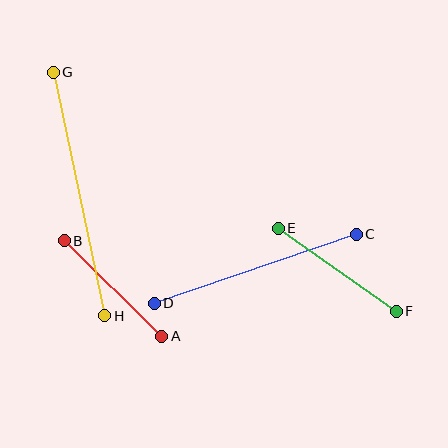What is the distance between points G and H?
The distance is approximately 249 pixels.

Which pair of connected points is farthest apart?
Points G and H are farthest apart.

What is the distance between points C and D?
The distance is approximately 213 pixels.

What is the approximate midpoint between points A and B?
The midpoint is at approximately (113, 289) pixels.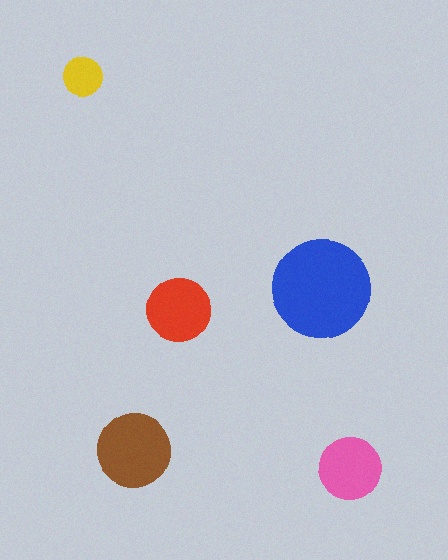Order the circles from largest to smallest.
the blue one, the brown one, the red one, the pink one, the yellow one.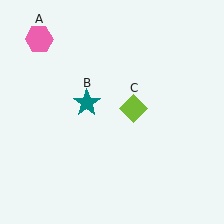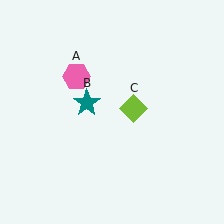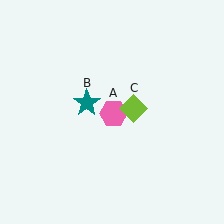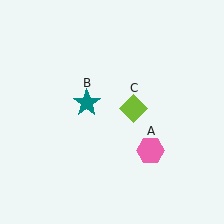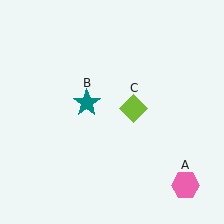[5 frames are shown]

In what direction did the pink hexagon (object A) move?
The pink hexagon (object A) moved down and to the right.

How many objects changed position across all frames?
1 object changed position: pink hexagon (object A).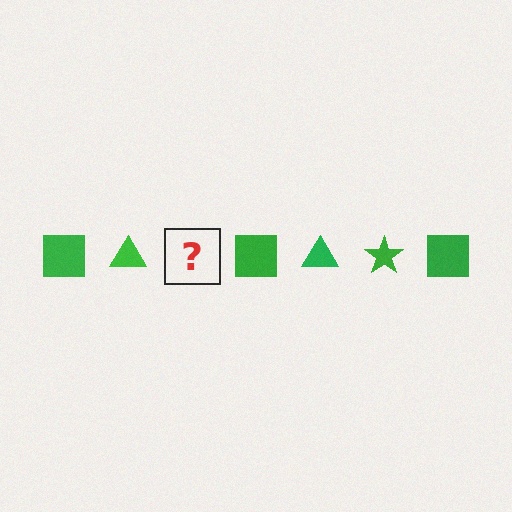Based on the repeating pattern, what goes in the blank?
The blank should be a green star.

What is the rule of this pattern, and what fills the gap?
The rule is that the pattern cycles through square, triangle, star shapes in green. The gap should be filled with a green star.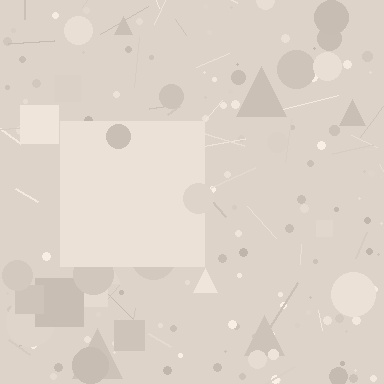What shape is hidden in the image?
A square is hidden in the image.